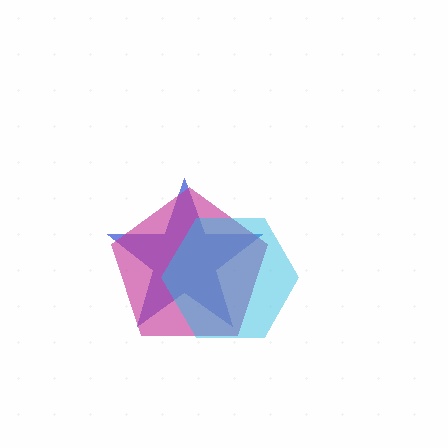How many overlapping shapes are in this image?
There are 3 overlapping shapes in the image.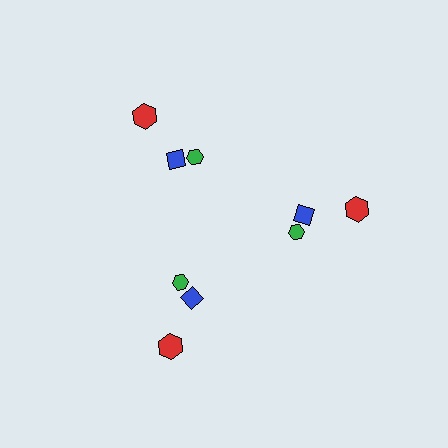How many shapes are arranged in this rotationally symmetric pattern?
There are 9 shapes, arranged in 3 groups of 3.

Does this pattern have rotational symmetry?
Yes, this pattern has 3-fold rotational symmetry. It looks the same after rotating 120 degrees around the center.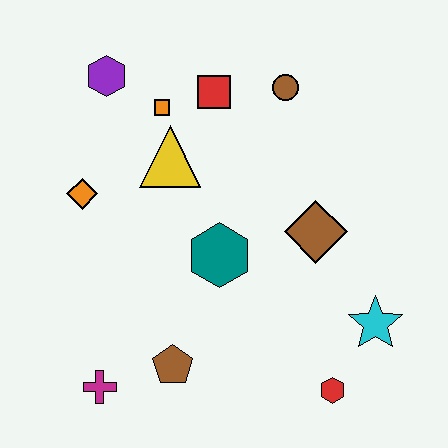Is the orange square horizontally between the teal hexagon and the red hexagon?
No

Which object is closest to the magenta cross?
The brown pentagon is closest to the magenta cross.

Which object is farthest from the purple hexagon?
The red hexagon is farthest from the purple hexagon.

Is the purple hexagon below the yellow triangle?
No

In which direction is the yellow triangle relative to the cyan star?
The yellow triangle is to the left of the cyan star.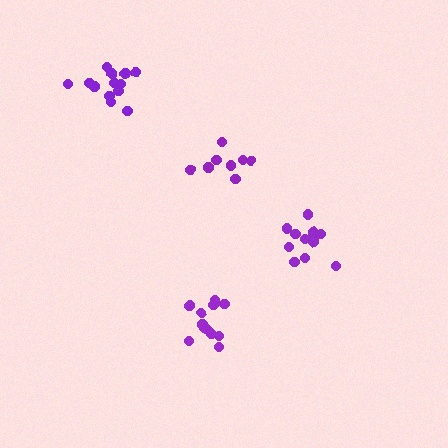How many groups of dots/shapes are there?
There are 4 groups.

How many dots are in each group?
Group 1: 14 dots, Group 2: 14 dots, Group 3: 8 dots, Group 4: 13 dots (49 total).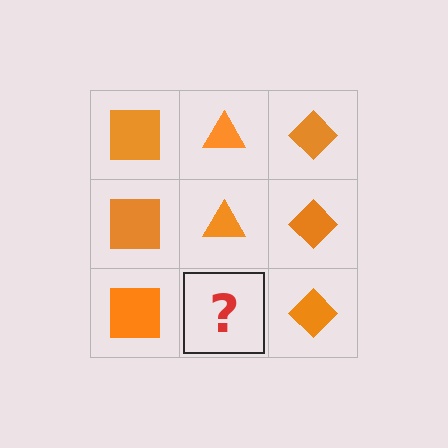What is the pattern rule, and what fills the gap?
The rule is that each column has a consistent shape. The gap should be filled with an orange triangle.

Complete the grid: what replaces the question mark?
The question mark should be replaced with an orange triangle.